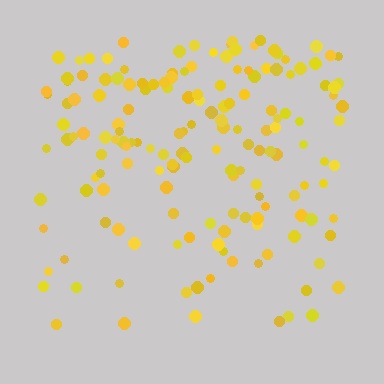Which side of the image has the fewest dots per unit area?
The bottom.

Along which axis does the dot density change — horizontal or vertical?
Vertical.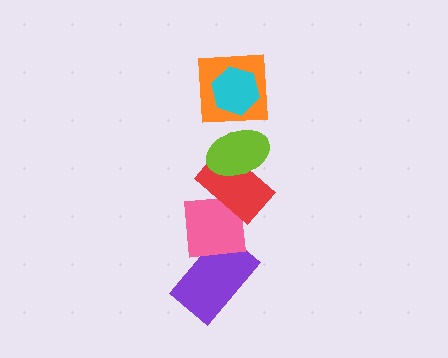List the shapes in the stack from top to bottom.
From top to bottom: the cyan hexagon, the orange square, the lime ellipse, the red rectangle, the pink square, the purple rectangle.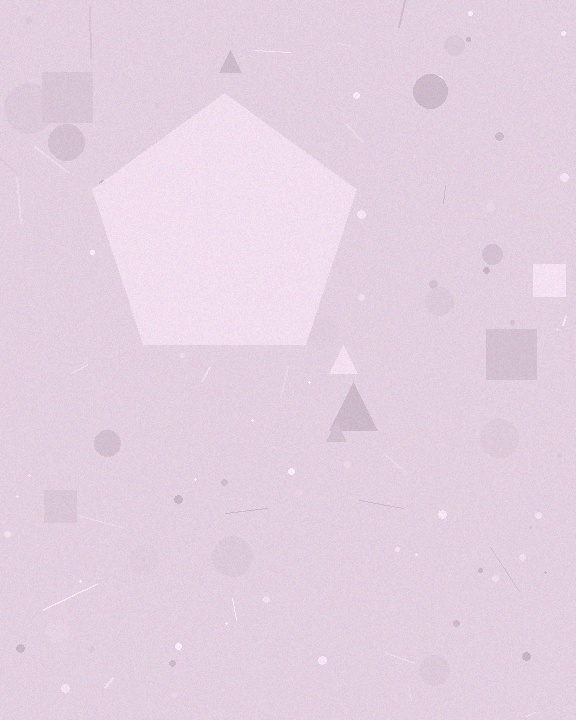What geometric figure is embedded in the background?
A pentagon is embedded in the background.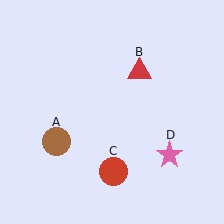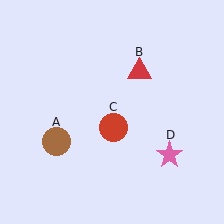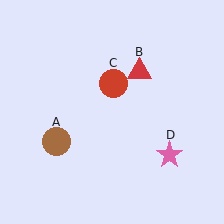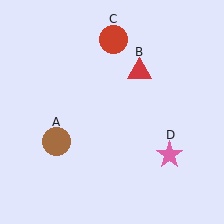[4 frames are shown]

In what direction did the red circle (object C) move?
The red circle (object C) moved up.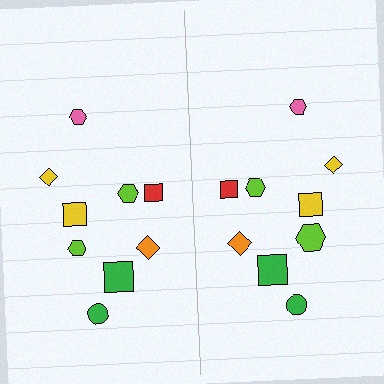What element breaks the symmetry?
The lime hexagon on the right side has a different size than its mirror counterpart.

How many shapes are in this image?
There are 18 shapes in this image.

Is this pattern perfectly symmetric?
No, the pattern is not perfectly symmetric. The lime hexagon on the right side has a different size than its mirror counterpart.